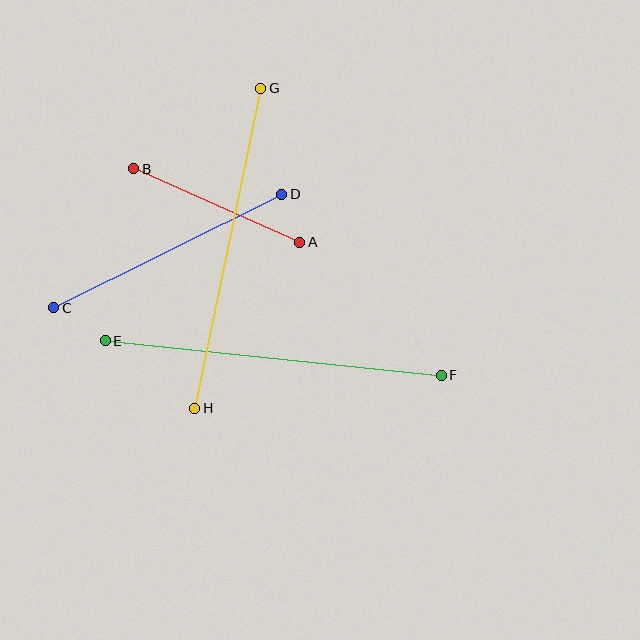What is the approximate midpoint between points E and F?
The midpoint is at approximately (273, 358) pixels.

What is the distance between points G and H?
The distance is approximately 327 pixels.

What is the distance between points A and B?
The distance is approximately 181 pixels.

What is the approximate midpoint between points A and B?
The midpoint is at approximately (217, 205) pixels.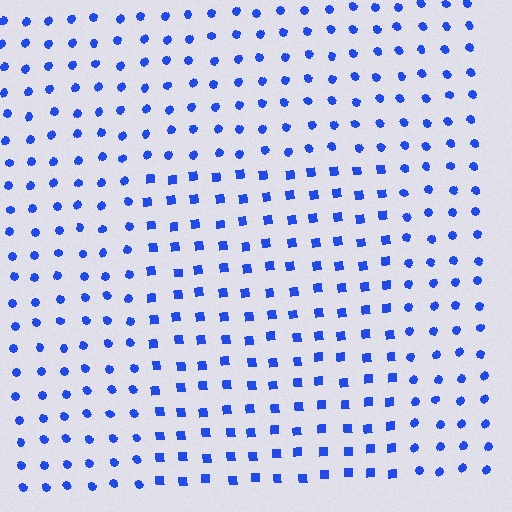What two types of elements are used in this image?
The image uses squares inside the rectangle region and circles outside it.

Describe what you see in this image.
The image is filled with small blue elements arranged in a uniform grid. A rectangle-shaped region contains squares, while the surrounding area contains circles. The boundary is defined purely by the change in element shape.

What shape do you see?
I see a rectangle.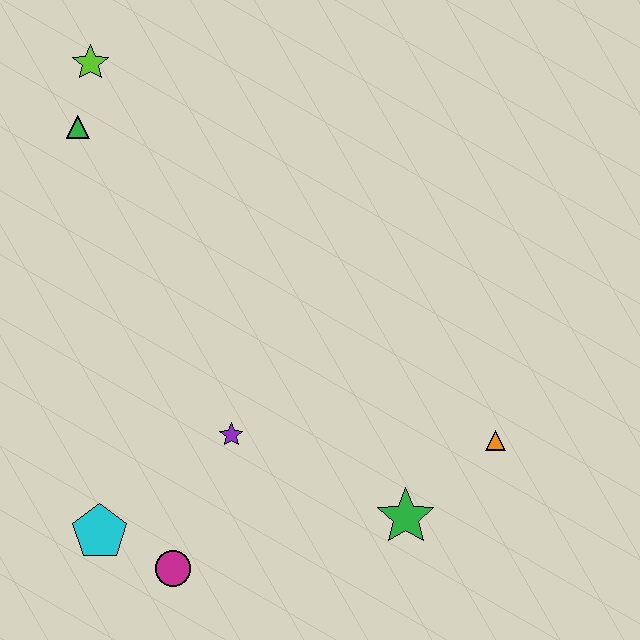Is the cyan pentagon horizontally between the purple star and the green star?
No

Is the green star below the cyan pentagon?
No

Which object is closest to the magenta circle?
The cyan pentagon is closest to the magenta circle.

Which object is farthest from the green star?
The lime star is farthest from the green star.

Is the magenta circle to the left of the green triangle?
No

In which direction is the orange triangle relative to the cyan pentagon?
The orange triangle is to the right of the cyan pentagon.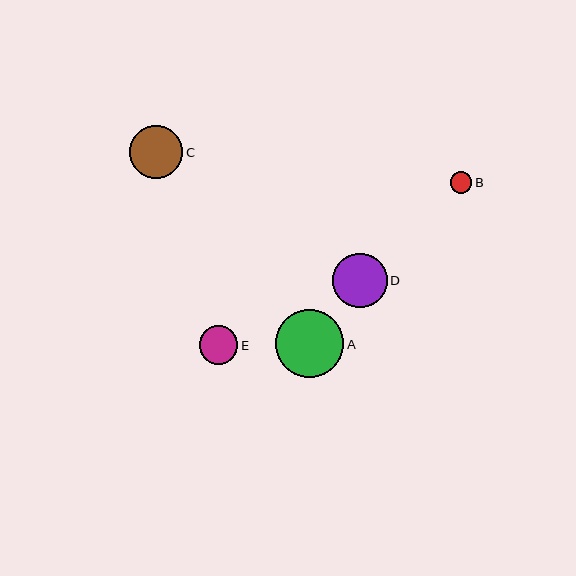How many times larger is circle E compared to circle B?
Circle E is approximately 1.8 times the size of circle B.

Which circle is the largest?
Circle A is the largest with a size of approximately 68 pixels.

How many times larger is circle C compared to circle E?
Circle C is approximately 1.4 times the size of circle E.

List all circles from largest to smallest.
From largest to smallest: A, D, C, E, B.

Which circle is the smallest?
Circle B is the smallest with a size of approximately 22 pixels.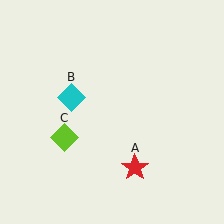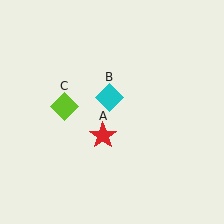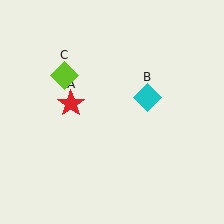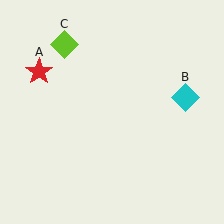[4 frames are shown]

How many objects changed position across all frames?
3 objects changed position: red star (object A), cyan diamond (object B), lime diamond (object C).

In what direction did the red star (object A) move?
The red star (object A) moved up and to the left.